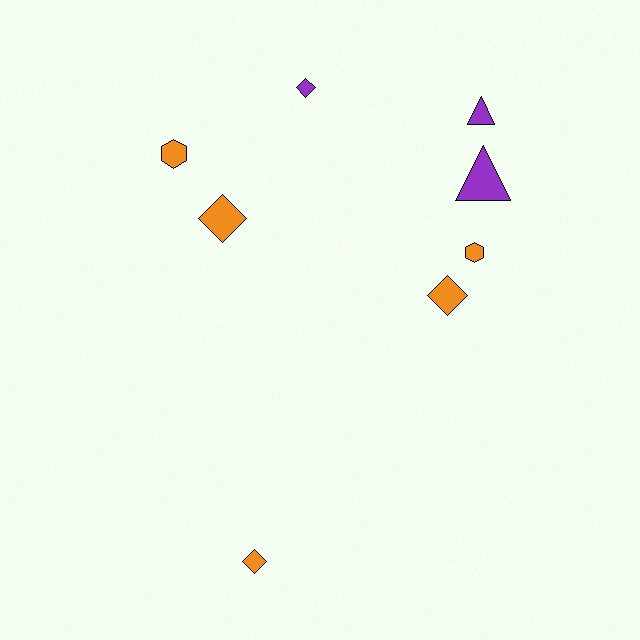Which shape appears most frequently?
Diamond, with 4 objects.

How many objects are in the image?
There are 8 objects.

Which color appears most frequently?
Orange, with 5 objects.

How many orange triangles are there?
There are no orange triangles.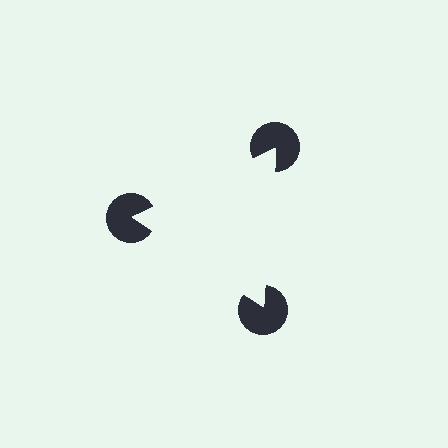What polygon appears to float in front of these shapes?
An illusory triangle — its edges are inferred from the aligned wedge cuts in the pac-man discs, not physically drawn.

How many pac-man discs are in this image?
There are 3 — one at each vertex of the illusory triangle.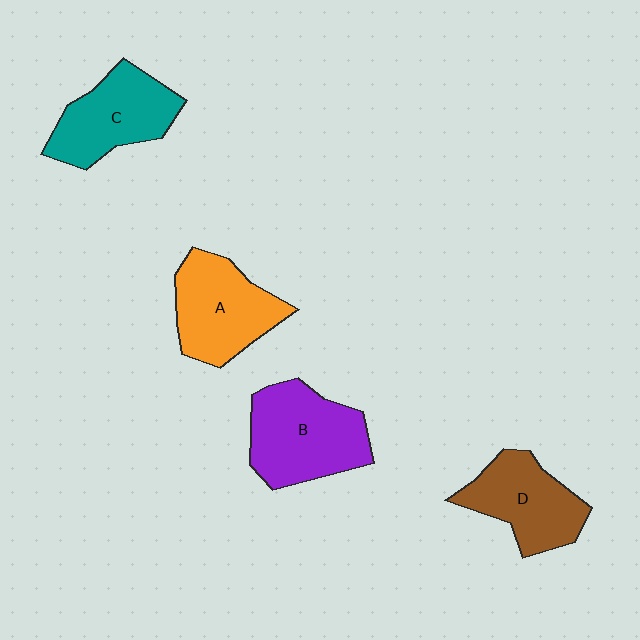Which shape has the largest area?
Shape B (purple).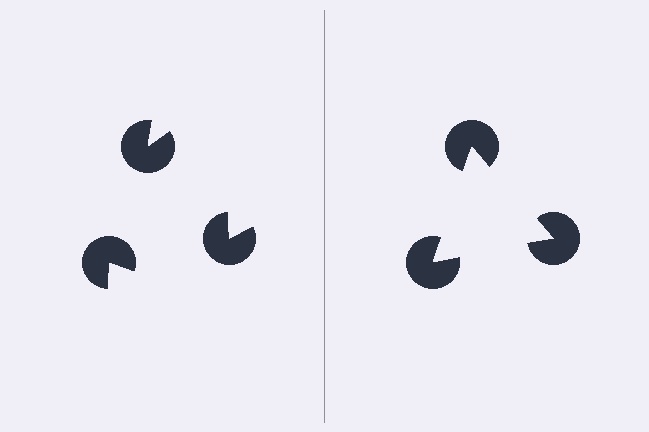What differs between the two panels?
The pac-man discs are positioned identically on both sides; only the wedge orientations differ. On the right they align to a triangle; on the left they are misaligned.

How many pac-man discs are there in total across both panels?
6 — 3 on each side.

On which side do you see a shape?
An illusory triangle appears on the right side. On the left side the wedge cuts are rotated, so no coherent shape forms.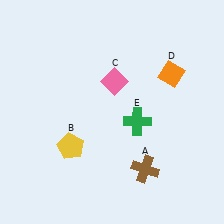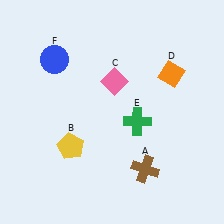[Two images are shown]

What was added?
A blue circle (F) was added in Image 2.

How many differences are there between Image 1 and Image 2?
There is 1 difference between the two images.